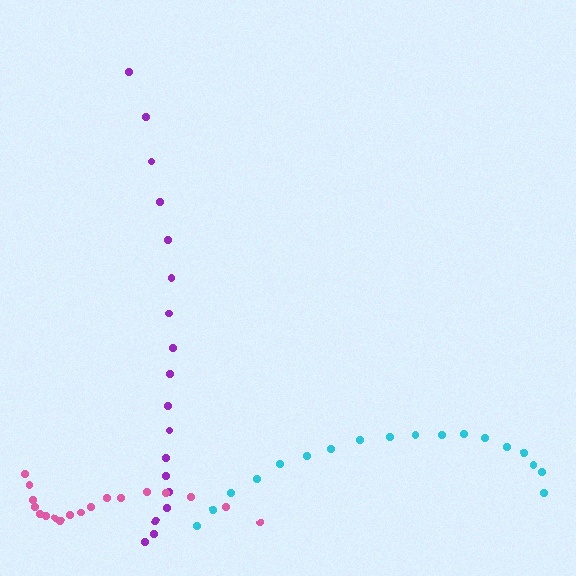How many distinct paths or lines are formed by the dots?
There are 3 distinct paths.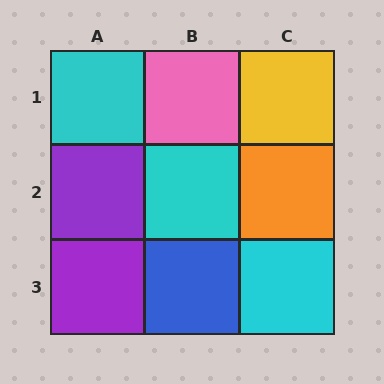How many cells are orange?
1 cell is orange.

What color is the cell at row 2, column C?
Orange.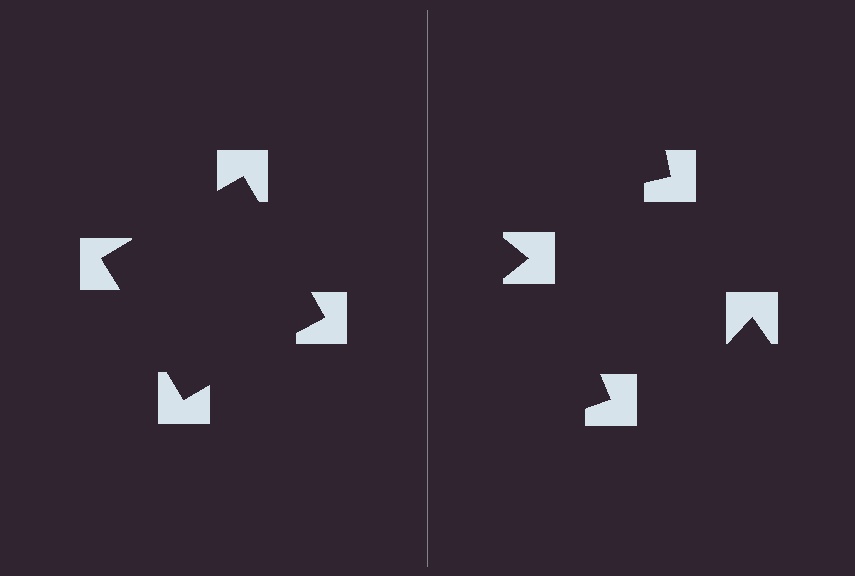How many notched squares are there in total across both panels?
8 — 4 on each side.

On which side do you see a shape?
An illusory square appears on the left side. On the right side the wedge cuts are rotated, so no coherent shape forms.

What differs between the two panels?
The notched squares are positioned identically on both sides; only the wedge orientations differ. On the left they align to a square; on the right they are misaligned.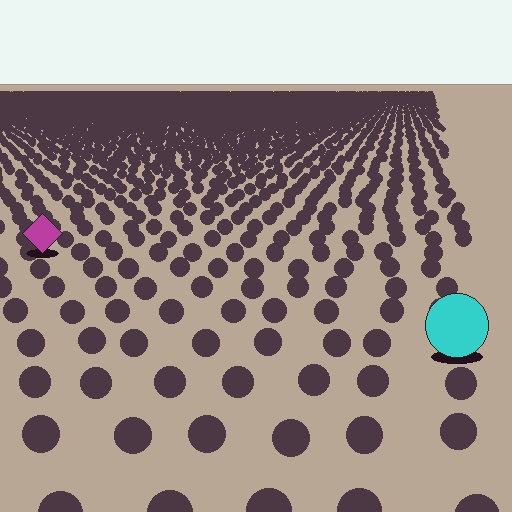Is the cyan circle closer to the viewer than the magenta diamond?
Yes. The cyan circle is closer — you can tell from the texture gradient: the ground texture is coarser near it.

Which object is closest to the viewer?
The cyan circle is closest. The texture marks near it are larger and more spread out.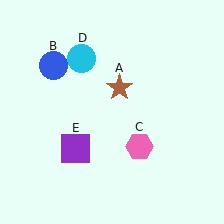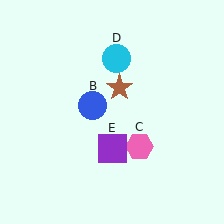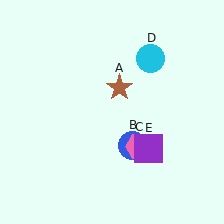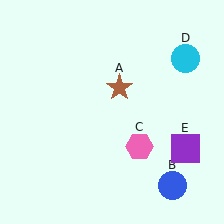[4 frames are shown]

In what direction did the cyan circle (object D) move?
The cyan circle (object D) moved right.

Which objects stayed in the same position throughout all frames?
Brown star (object A) and pink hexagon (object C) remained stationary.